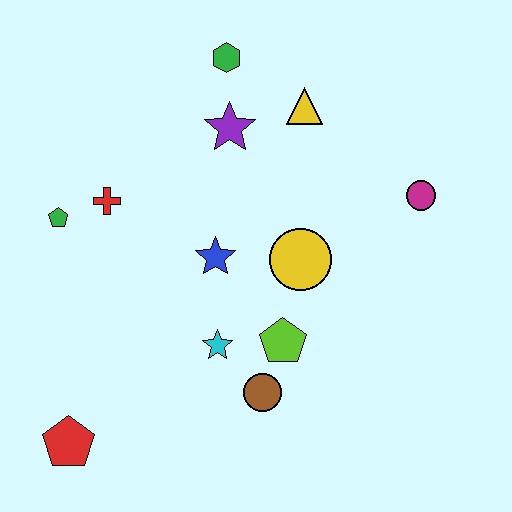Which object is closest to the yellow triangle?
The purple star is closest to the yellow triangle.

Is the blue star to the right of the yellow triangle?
No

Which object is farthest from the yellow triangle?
The red pentagon is farthest from the yellow triangle.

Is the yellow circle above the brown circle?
Yes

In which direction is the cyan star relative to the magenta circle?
The cyan star is to the left of the magenta circle.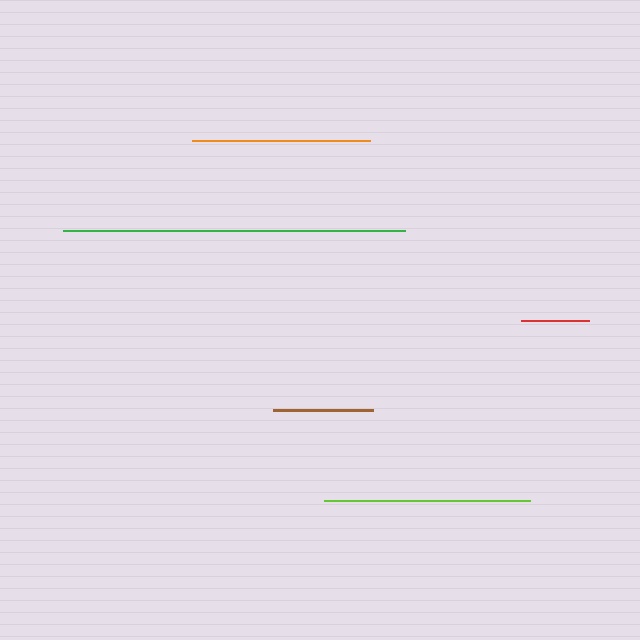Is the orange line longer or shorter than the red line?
The orange line is longer than the red line.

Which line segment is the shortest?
The red line is the shortest at approximately 68 pixels.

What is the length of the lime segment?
The lime segment is approximately 206 pixels long.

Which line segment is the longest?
The green line is the longest at approximately 342 pixels.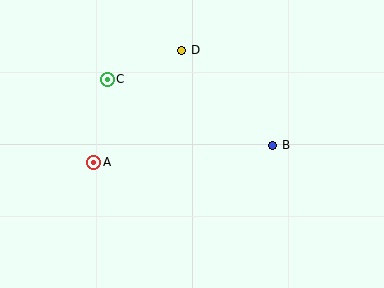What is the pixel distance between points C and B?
The distance between C and B is 178 pixels.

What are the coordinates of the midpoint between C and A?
The midpoint between C and A is at (101, 121).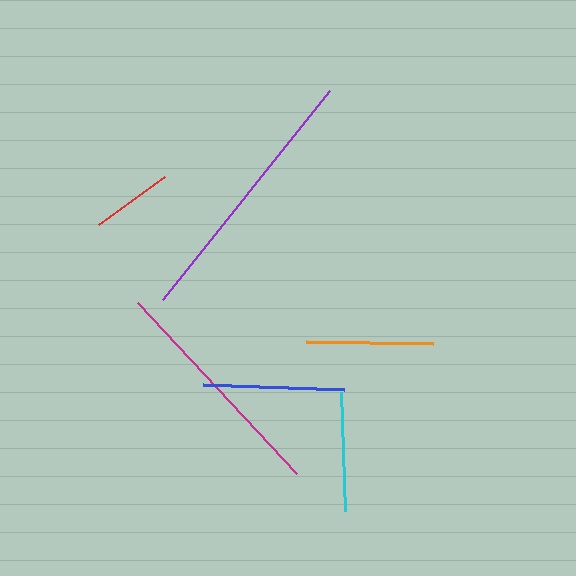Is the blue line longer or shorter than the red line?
The blue line is longer than the red line.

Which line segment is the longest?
The purple line is the longest at approximately 267 pixels.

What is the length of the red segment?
The red segment is approximately 81 pixels long.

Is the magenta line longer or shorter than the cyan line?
The magenta line is longer than the cyan line.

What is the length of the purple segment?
The purple segment is approximately 267 pixels long.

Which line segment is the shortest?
The red line is the shortest at approximately 81 pixels.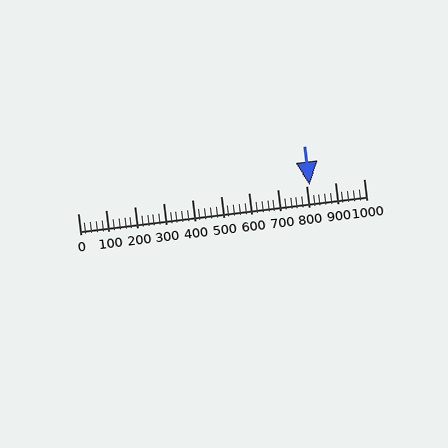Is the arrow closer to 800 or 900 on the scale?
The arrow is closer to 800.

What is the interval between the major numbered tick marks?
The major tick marks are spaced 100 units apart.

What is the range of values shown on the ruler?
The ruler shows values from 0 to 1000.